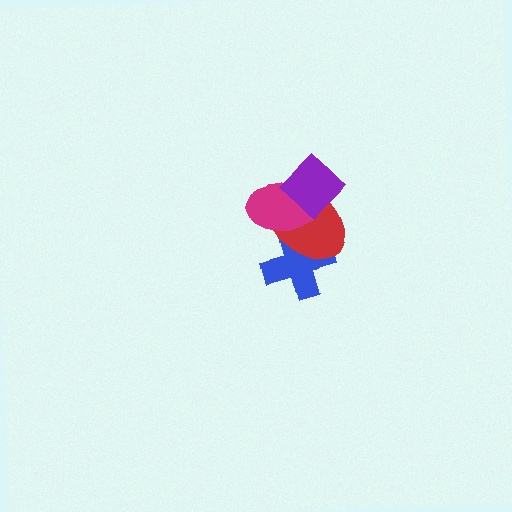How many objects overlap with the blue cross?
2 objects overlap with the blue cross.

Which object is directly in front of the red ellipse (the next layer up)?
The magenta ellipse is directly in front of the red ellipse.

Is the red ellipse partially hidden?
Yes, it is partially covered by another shape.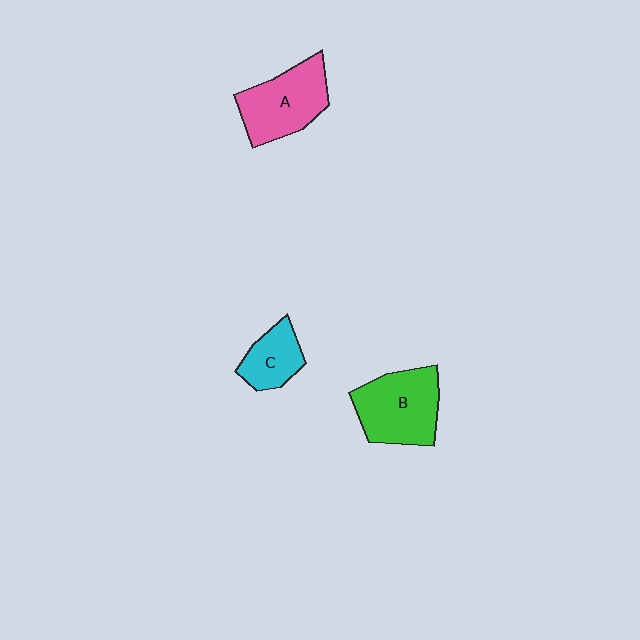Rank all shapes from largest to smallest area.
From largest to smallest: B (green), A (pink), C (cyan).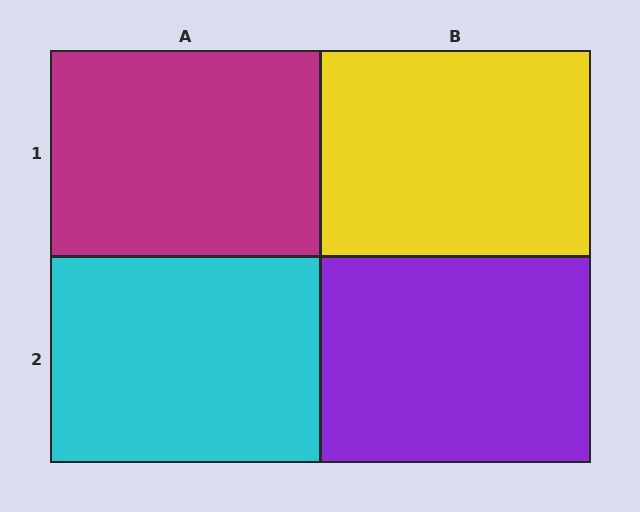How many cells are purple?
1 cell is purple.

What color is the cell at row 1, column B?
Yellow.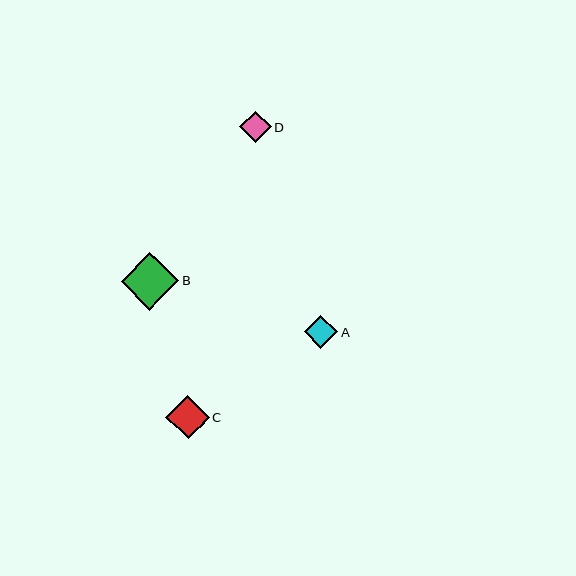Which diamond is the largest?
Diamond B is the largest with a size of approximately 58 pixels.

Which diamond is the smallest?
Diamond D is the smallest with a size of approximately 31 pixels.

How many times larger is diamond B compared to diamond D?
Diamond B is approximately 1.8 times the size of diamond D.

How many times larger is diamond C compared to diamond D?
Diamond C is approximately 1.4 times the size of diamond D.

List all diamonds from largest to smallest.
From largest to smallest: B, C, A, D.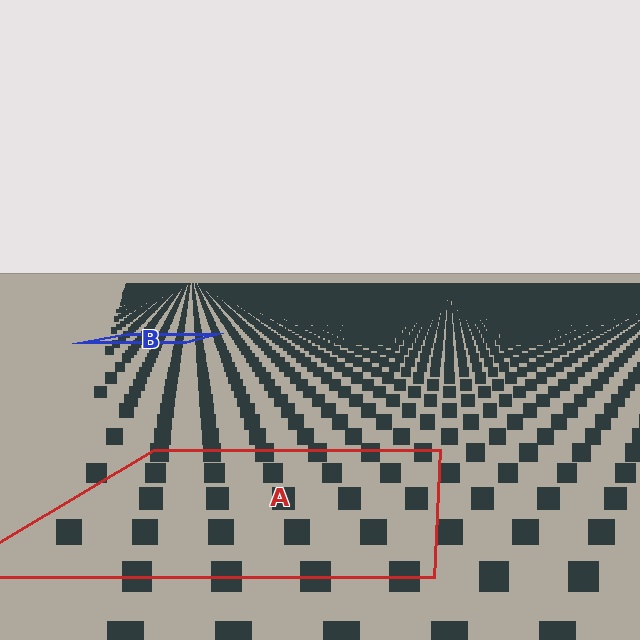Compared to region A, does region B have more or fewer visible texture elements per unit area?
Region B has more texture elements per unit area — they are packed more densely because it is farther away.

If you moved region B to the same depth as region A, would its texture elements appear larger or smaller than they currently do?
They would appear larger. At a closer depth, the same texture elements are projected at a bigger on-screen size.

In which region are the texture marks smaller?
The texture marks are smaller in region B, because it is farther away.